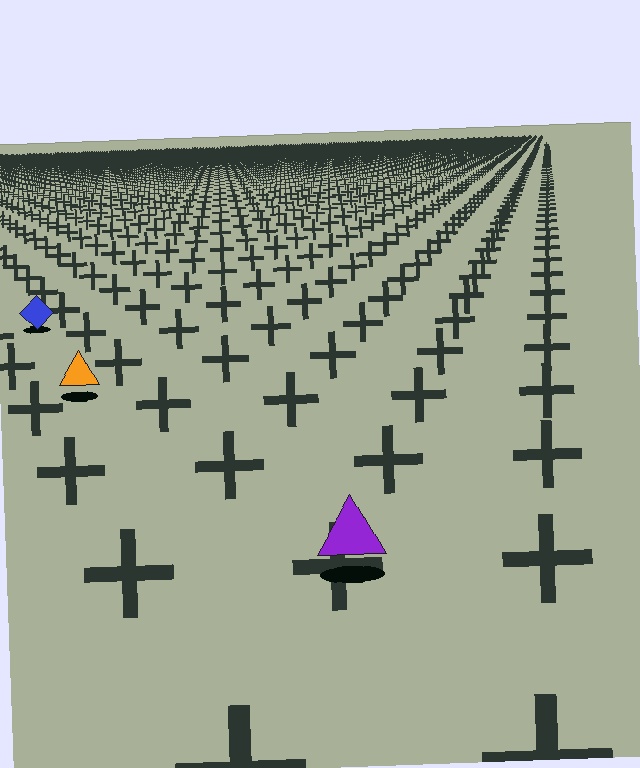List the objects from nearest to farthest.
From nearest to farthest: the purple triangle, the orange triangle, the blue diamond.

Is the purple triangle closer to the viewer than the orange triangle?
Yes. The purple triangle is closer — you can tell from the texture gradient: the ground texture is coarser near it.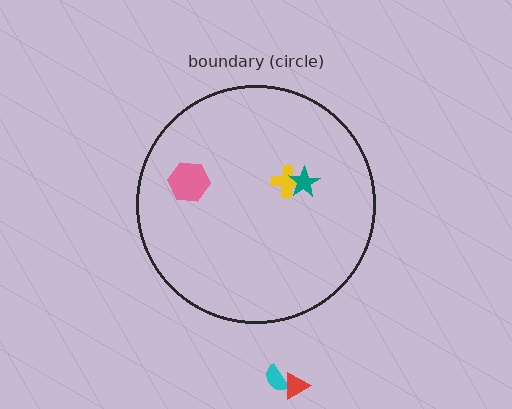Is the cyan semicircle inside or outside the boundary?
Outside.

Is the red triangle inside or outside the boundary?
Outside.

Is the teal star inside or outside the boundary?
Inside.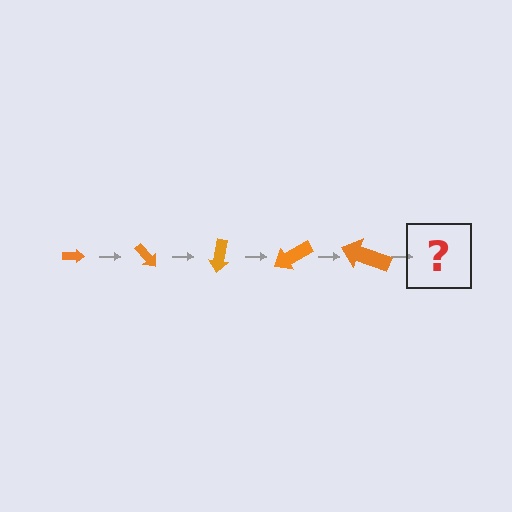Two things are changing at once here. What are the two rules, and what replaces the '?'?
The two rules are that the arrow grows larger each step and it rotates 50 degrees each step. The '?' should be an arrow, larger than the previous one and rotated 250 degrees from the start.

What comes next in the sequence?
The next element should be an arrow, larger than the previous one and rotated 250 degrees from the start.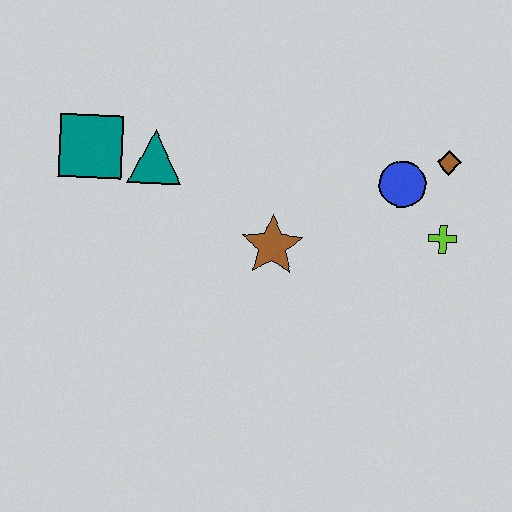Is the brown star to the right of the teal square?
Yes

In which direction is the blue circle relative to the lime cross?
The blue circle is above the lime cross.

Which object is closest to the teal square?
The teal triangle is closest to the teal square.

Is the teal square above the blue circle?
Yes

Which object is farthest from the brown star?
The teal square is farthest from the brown star.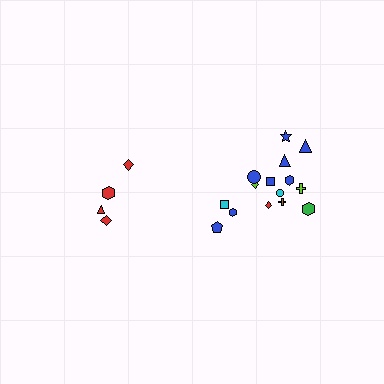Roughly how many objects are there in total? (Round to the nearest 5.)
Roughly 20 objects in total.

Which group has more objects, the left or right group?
The right group.